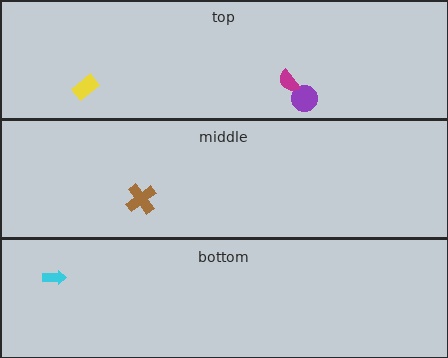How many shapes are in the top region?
3.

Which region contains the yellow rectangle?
The top region.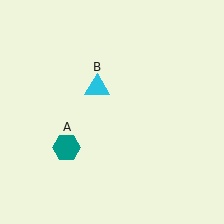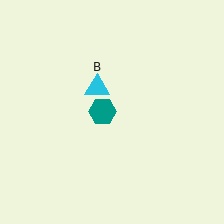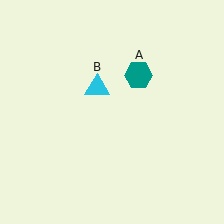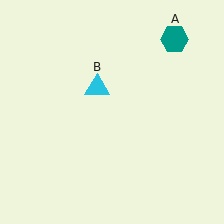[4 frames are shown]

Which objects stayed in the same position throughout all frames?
Cyan triangle (object B) remained stationary.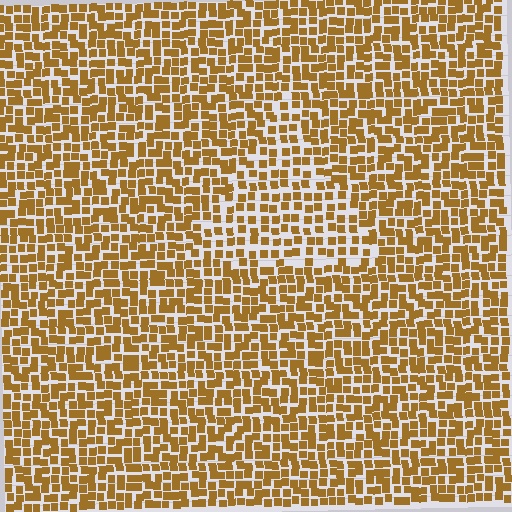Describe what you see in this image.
The image contains small brown elements arranged at two different densities. A triangle-shaped region is visible where the elements are less densely packed than the surrounding area.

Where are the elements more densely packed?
The elements are more densely packed outside the triangle boundary.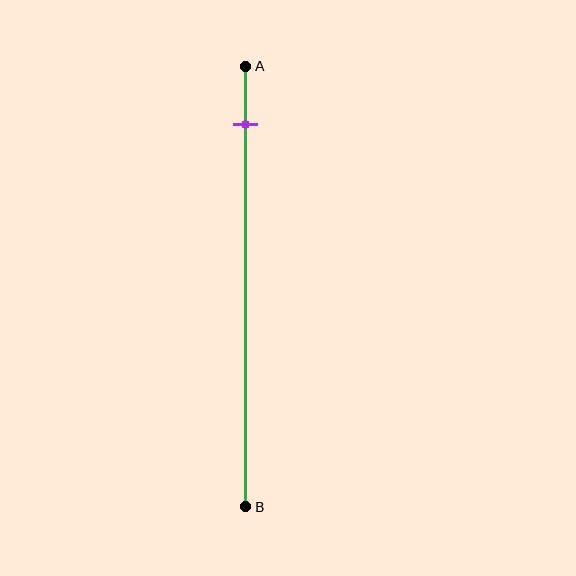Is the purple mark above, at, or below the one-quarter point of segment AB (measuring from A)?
The purple mark is above the one-quarter point of segment AB.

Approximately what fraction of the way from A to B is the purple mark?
The purple mark is approximately 15% of the way from A to B.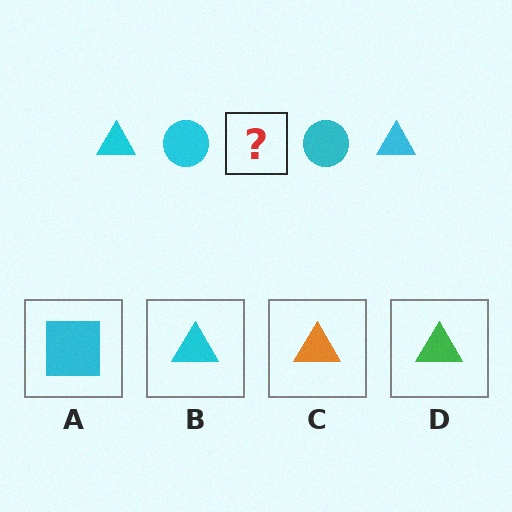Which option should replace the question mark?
Option B.